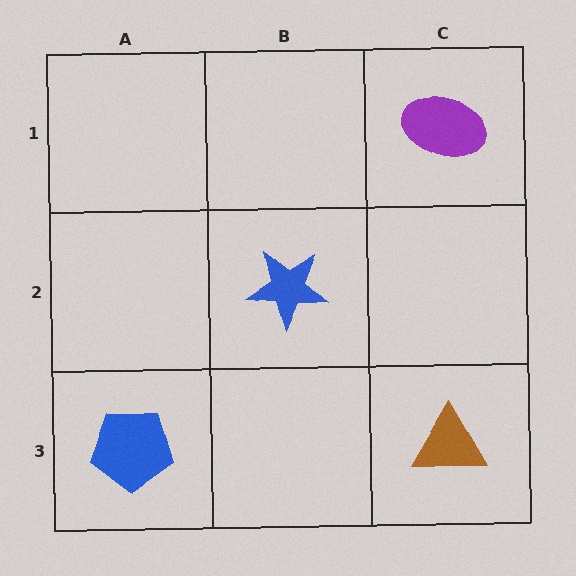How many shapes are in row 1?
1 shape.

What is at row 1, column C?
A purple ellipse.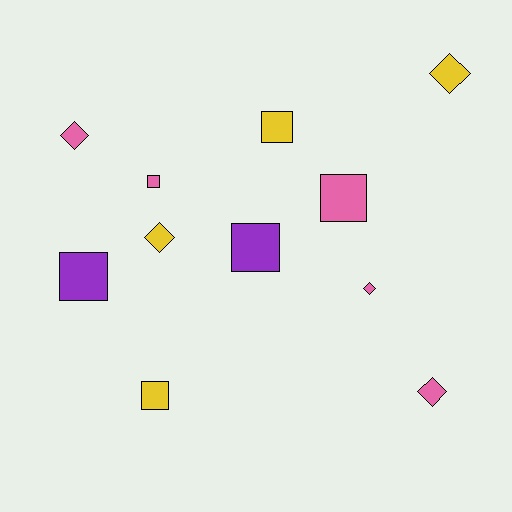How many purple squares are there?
There are 2 purple squares.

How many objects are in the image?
There are 11 objects.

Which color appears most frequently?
Pink, with 5 objects.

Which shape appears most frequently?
Square, with 6 objects.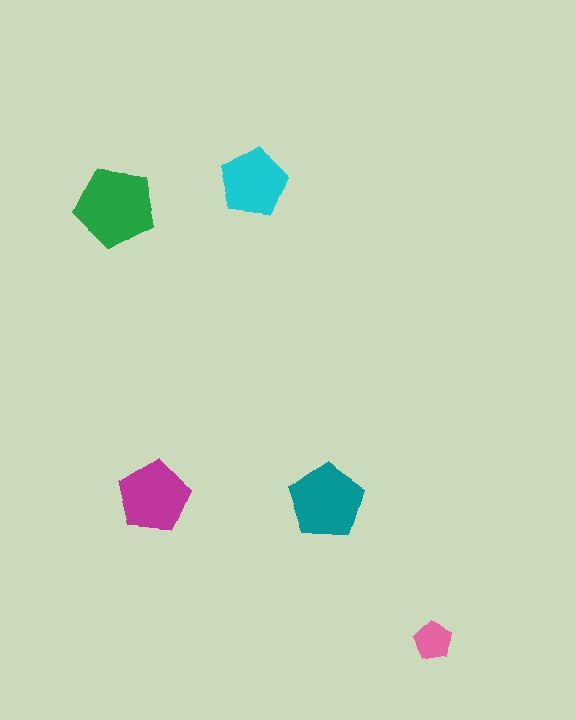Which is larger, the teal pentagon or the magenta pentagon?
The teal one.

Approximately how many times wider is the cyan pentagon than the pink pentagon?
About 2 times wider.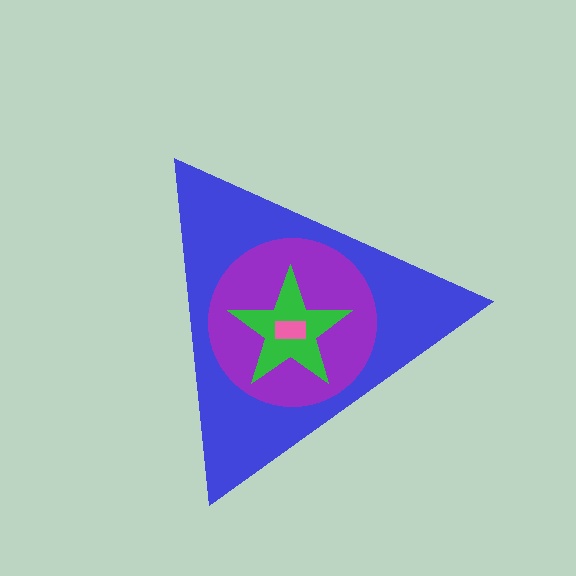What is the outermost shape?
The blue triangle.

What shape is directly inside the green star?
The pink rectangle.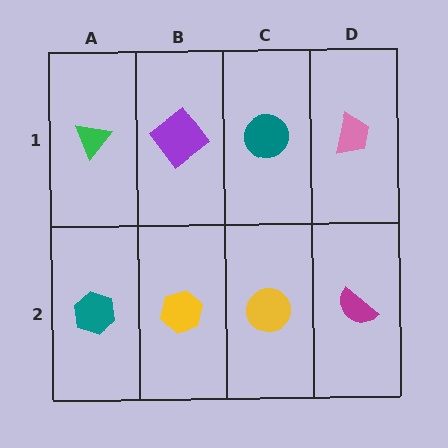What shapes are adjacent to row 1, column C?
A yellow circle (row 2, column C), a purple diamond (row 1, column B), a pink trapezoid (row 1, column D).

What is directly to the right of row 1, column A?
A purple diamond.